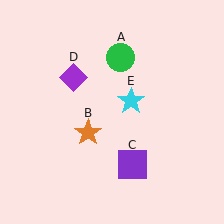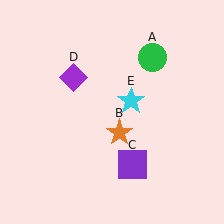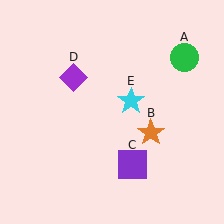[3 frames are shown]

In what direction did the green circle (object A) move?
The green circle (object A) moved right.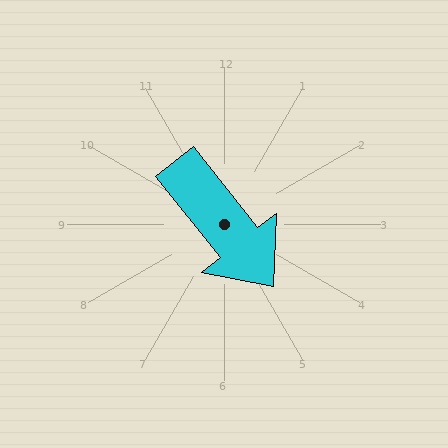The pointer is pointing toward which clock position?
Roughly 5 o'clock.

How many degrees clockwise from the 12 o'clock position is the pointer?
Approximately 142 degrees.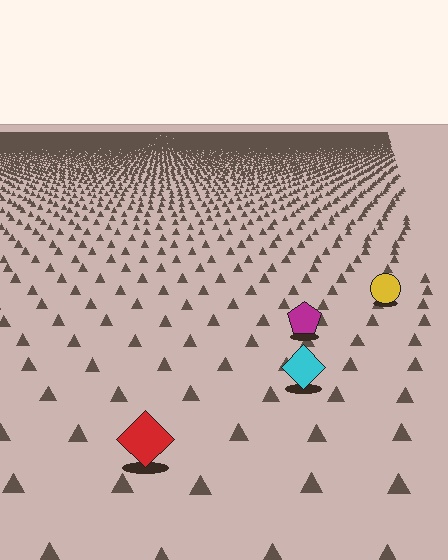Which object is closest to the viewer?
The red diamond is closest. The texture marks near it are larger and more spread out.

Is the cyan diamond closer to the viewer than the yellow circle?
Yes. The cyan diamond is closer — you can tell from the texture gradient: the ground texture is coarser near it.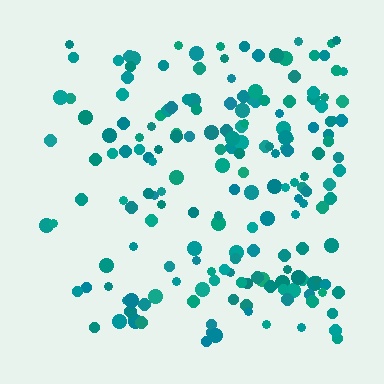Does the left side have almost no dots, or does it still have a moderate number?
Still a moderate number, just noticeably fewer than the right.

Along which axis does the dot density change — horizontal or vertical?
Horizontal.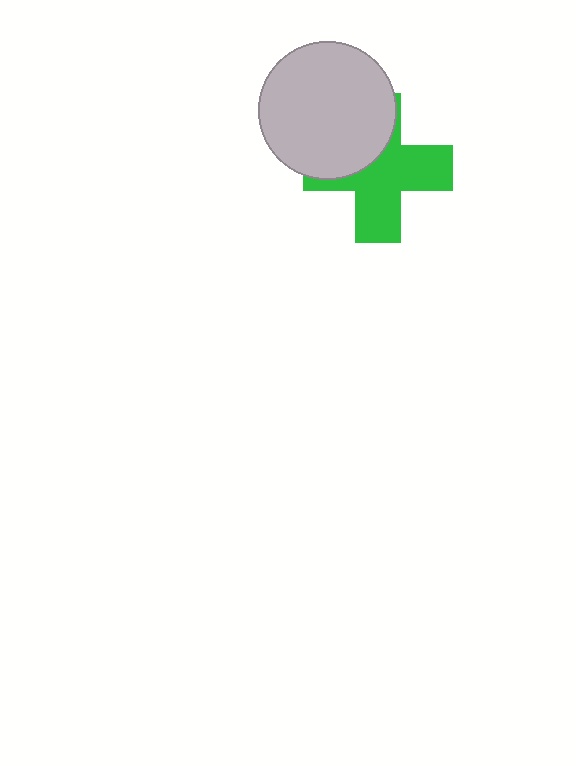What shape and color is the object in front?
The object in front is a light gray circle.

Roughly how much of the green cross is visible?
About half of it is visible (roughly 63%).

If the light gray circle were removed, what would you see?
You would see the complete green cross.